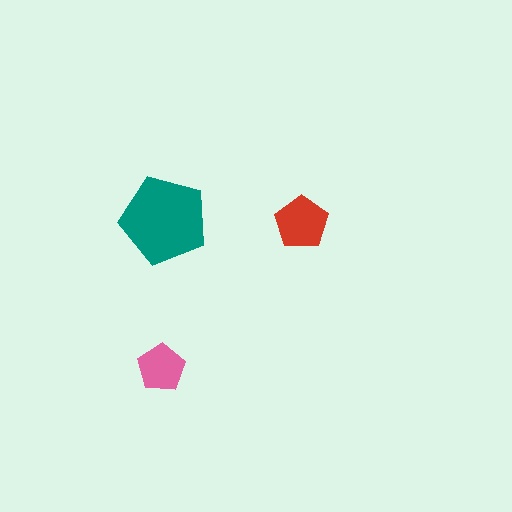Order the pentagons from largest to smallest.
the teal one, the red one, the pink one.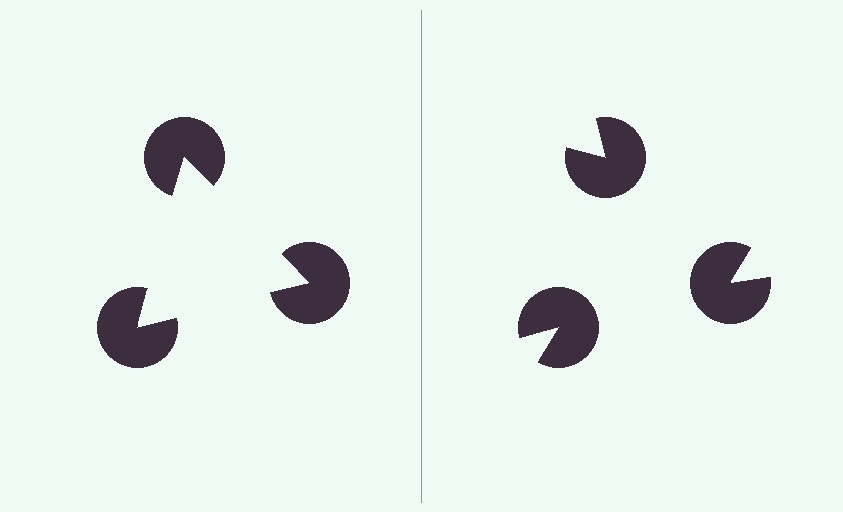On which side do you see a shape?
An illusory triangle appears on the left side. On the right side the wedge cuts are rotated, so no coherent shape forms.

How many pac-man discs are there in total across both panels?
6 — 3 on each side.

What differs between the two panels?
The pac-man discs are positioned identically on both sides; only the wedge orientations differ. On the left they align to a triangle; on the right they are misaligned.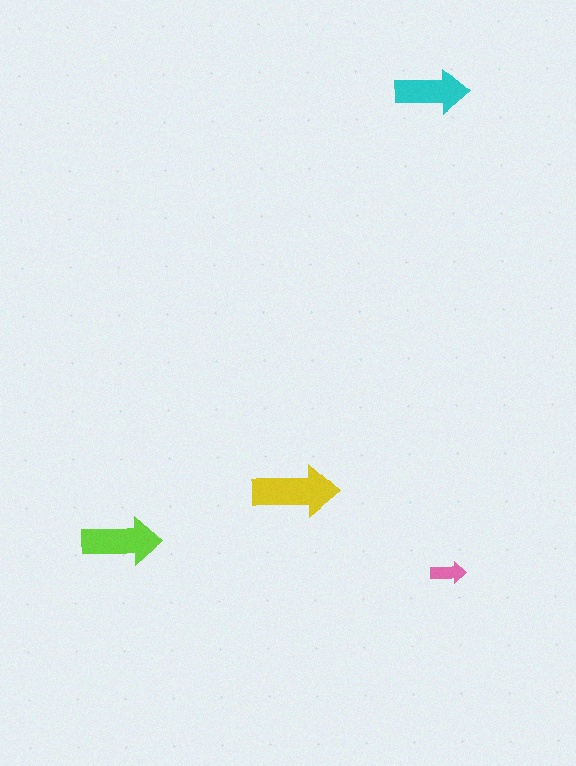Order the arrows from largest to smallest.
the yellow one, the lime one, the cyan one, the pink one.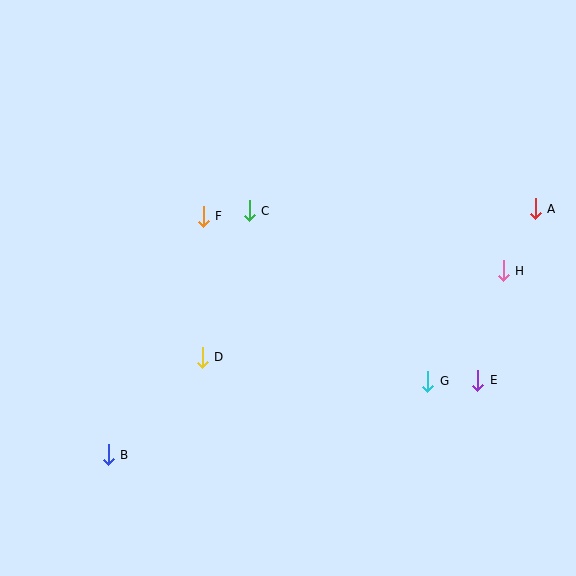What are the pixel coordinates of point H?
Point H is at (503, 271).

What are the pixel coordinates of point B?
Point B is at (108, 455).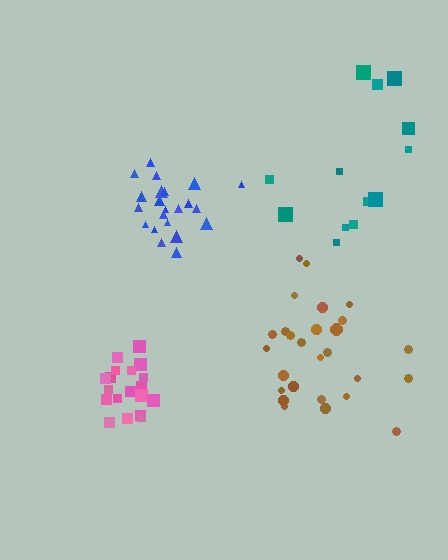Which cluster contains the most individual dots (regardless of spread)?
Brown (27).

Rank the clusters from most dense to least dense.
pink, blue, brown, teal.